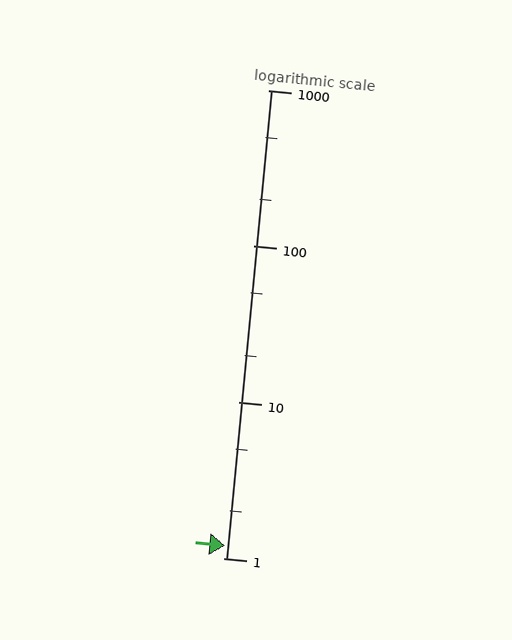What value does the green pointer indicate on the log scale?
The pointer indicates approximately 1.2.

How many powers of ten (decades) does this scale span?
The scale spans 3 decades, from 1 to 1000.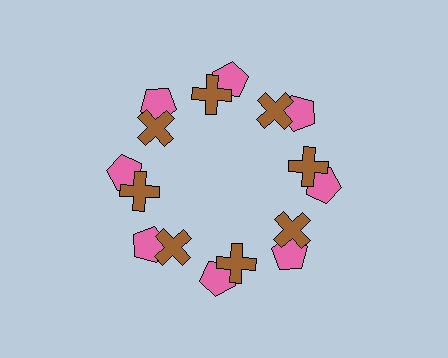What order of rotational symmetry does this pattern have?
This pattern has 8-fold rotational symmetry.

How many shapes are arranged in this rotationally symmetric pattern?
There are 16 shapes, arranged in 8 groups of 2.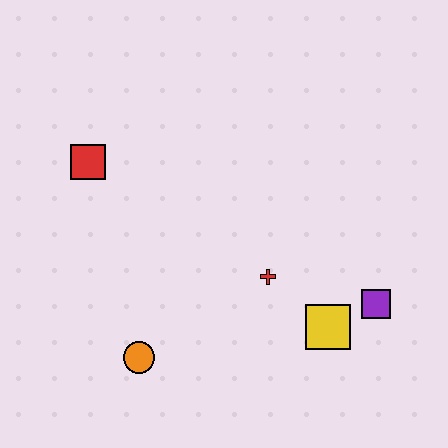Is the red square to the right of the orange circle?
No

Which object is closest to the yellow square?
The purple square is closest to the yellow square.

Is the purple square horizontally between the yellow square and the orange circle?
No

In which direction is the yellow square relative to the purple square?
The yellow square is to the left of the purple square.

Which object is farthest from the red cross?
The red square is farthest from the red cross.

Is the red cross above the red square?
No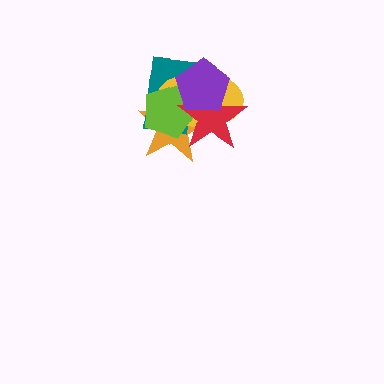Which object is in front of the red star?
The purple pentagon is in front of the red star.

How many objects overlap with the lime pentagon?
5 objects overlap with the lime pentagon.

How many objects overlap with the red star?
5 objects overlap with the red star.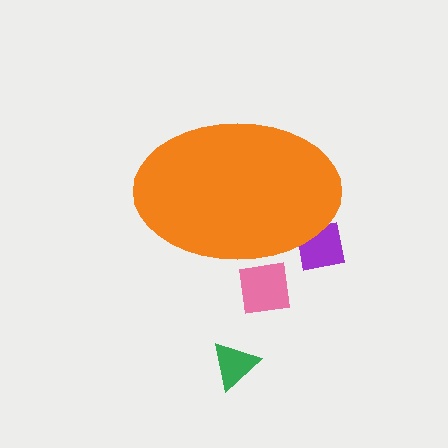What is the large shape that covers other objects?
An orange ellipse.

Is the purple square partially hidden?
Yes, the purple square is partially hidden behind the orange ellipse.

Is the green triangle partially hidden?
No, the green triangle is fully visible.